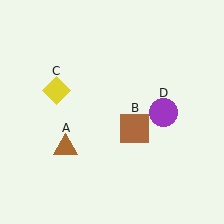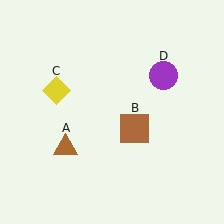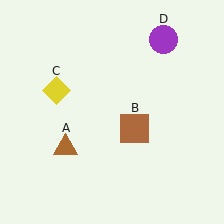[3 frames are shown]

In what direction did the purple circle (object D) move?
The purple circle (object D) moved up.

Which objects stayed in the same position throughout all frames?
Brown triangle (object A) and brown square (object B) and yellow diamond (object C) remained stationary.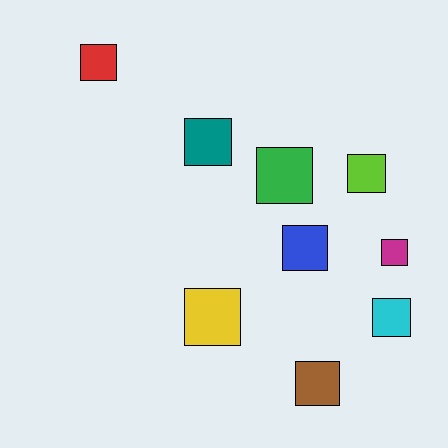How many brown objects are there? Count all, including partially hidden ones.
There is 1 brown object.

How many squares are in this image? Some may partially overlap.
There are 9 squares.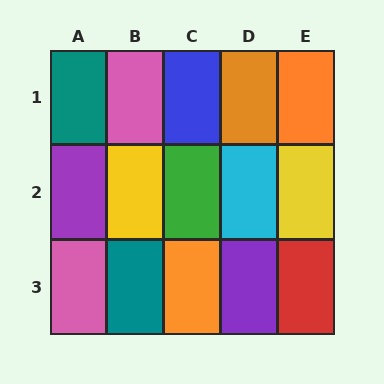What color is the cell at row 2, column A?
Purple.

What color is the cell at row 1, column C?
Blue.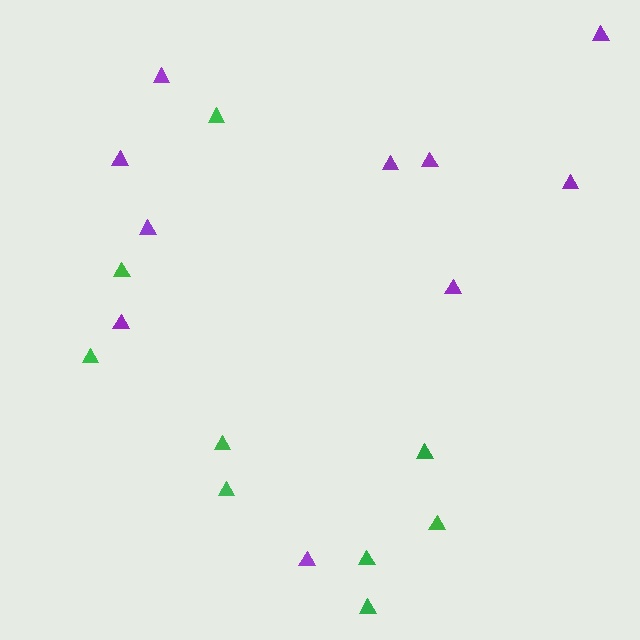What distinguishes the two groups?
There are 2 groups: one group of green triangles (9) and one group of purple triangles (10).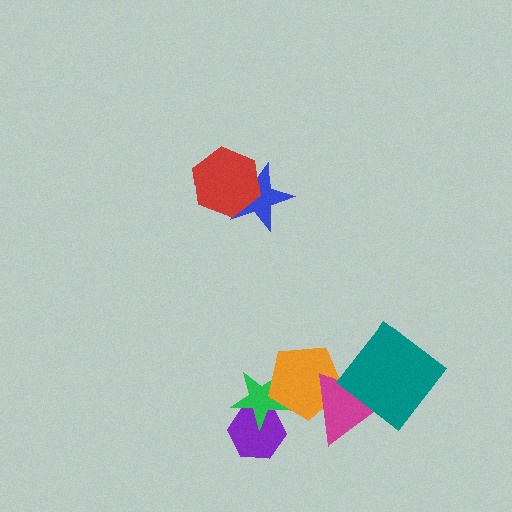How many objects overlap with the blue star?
1 object overlaps with the blue star.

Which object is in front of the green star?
The orange pentagon is in front of the green star.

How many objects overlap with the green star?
2 objects overlap with the green star.